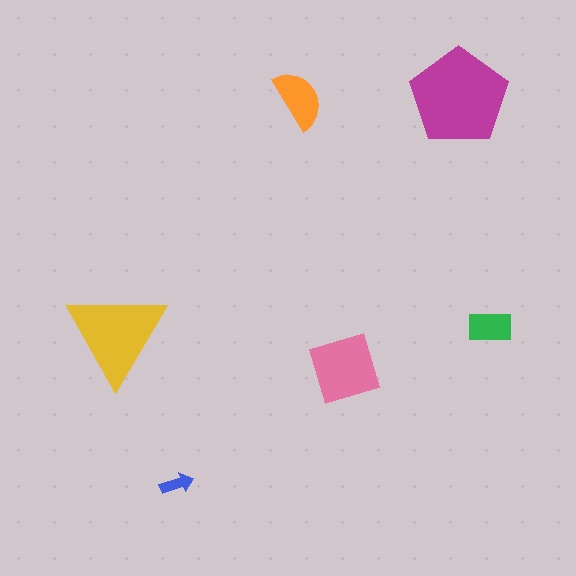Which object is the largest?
The magenta pentagon.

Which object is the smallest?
The blue arrow.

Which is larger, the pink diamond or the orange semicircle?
The pink diamond.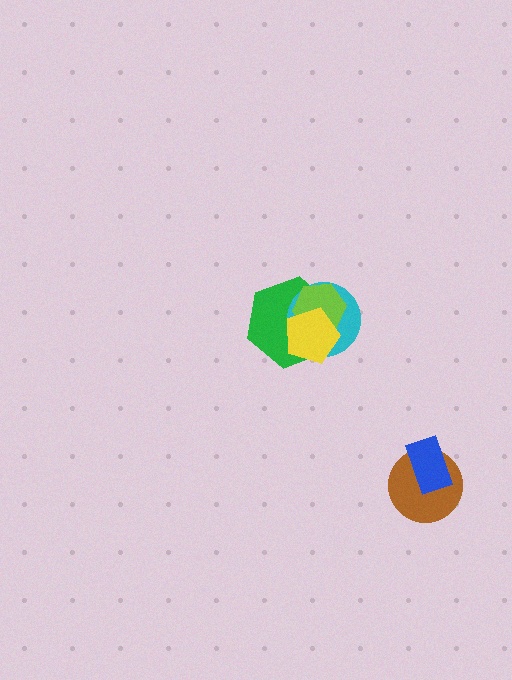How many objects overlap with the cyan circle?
3 objects overlap with the cyan circle.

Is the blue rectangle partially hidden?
No, no other shape covers it.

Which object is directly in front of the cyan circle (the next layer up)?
The lime hexagon is directly in front of the cyan circle.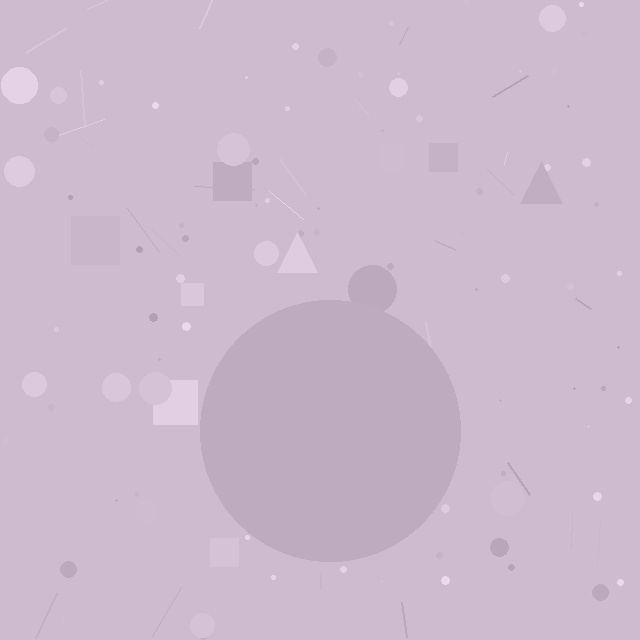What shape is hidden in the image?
A circle is hidden in the image.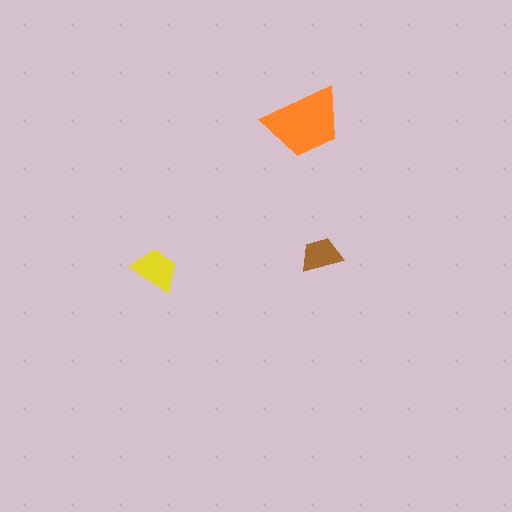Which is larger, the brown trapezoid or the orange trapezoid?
The orange one.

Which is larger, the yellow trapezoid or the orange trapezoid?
The orange one.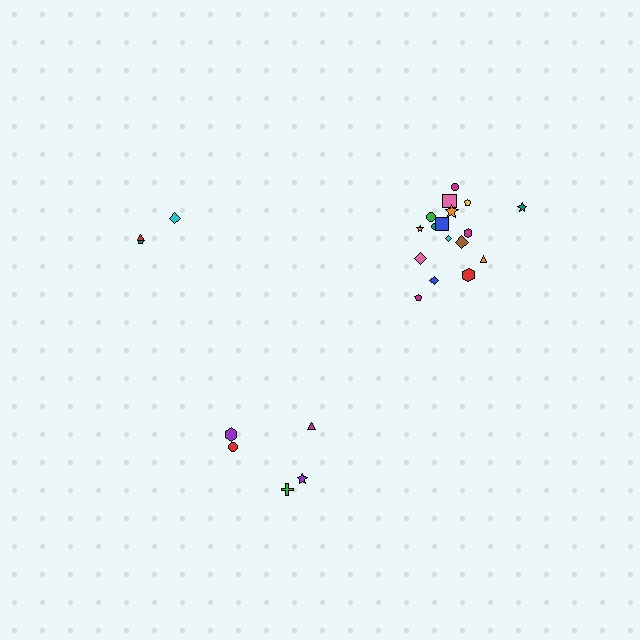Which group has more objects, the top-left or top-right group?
The top-right group.